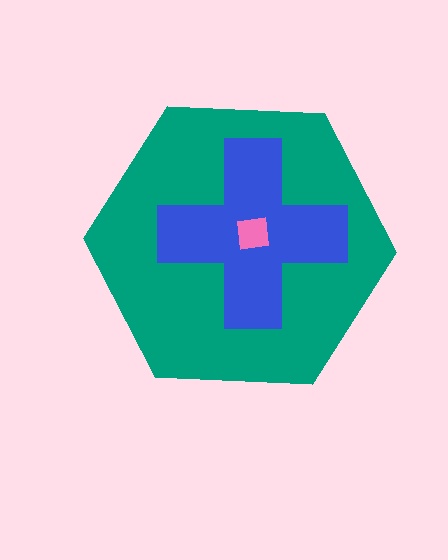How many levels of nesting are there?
3.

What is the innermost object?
The pink square.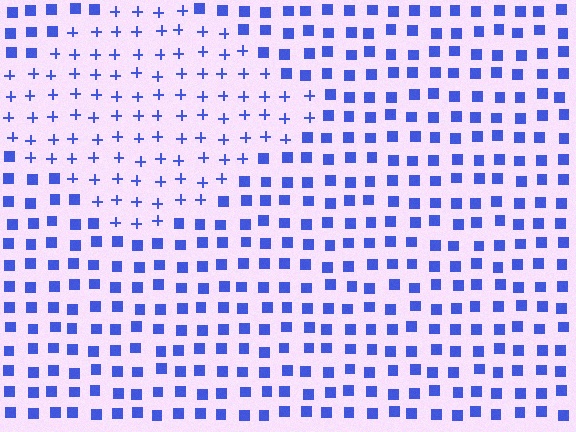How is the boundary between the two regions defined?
The boundary is defined by a change in element shape: plus signs inside vs. squares outside. All elements share the same color and spacing.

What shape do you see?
I see a diamond.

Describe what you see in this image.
The image is filled with small blue elements arranged in a uniform grid. A diamond-shaped region contains plus signs, while the surrounding area contains squares. The boundary is defined purely by the change in element shape.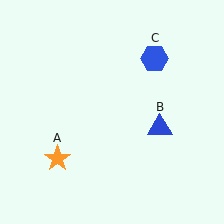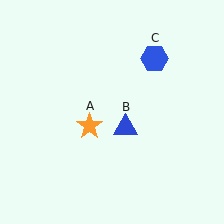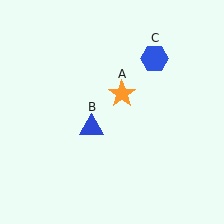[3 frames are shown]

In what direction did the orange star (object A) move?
The orange star (object A) moved up and to the right.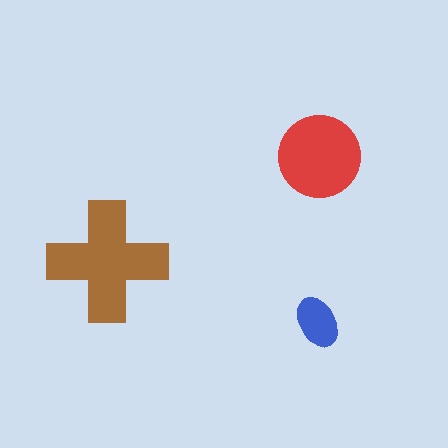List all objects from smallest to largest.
The blue ellipse, the red circle, the brown cross.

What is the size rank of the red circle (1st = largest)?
2nd.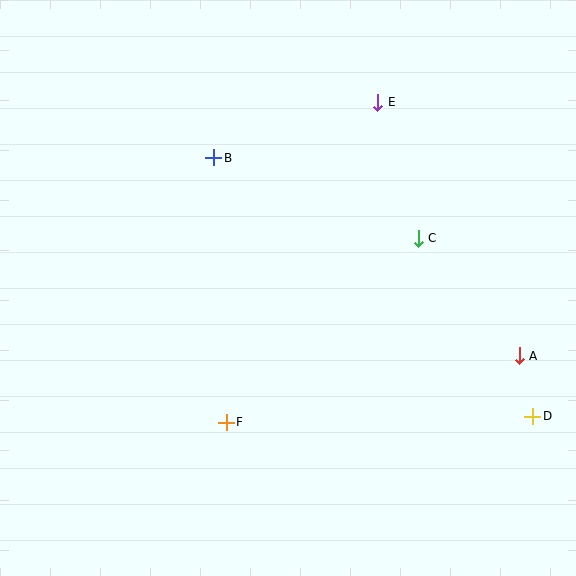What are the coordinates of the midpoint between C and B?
The midpoint between C and B is at (316, 198).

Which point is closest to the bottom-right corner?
Point D is closest to the bottom-right corner.